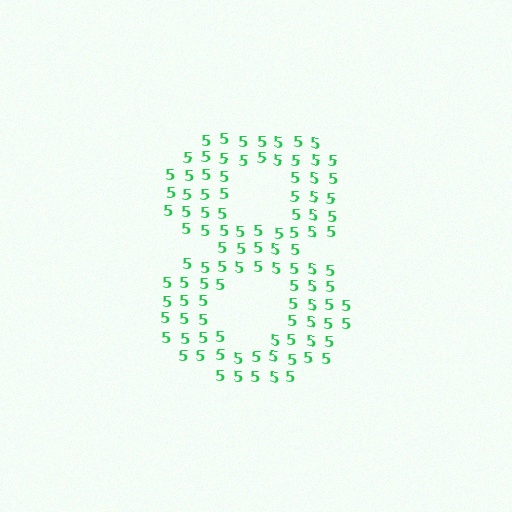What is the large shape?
The large shape is the digit 8.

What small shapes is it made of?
It is made of small digit 5's.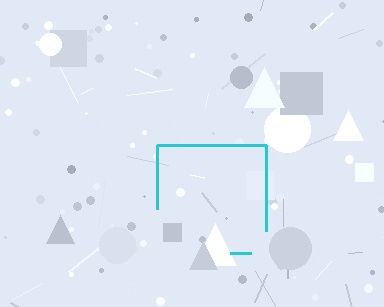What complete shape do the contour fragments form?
The contour fragments form a square.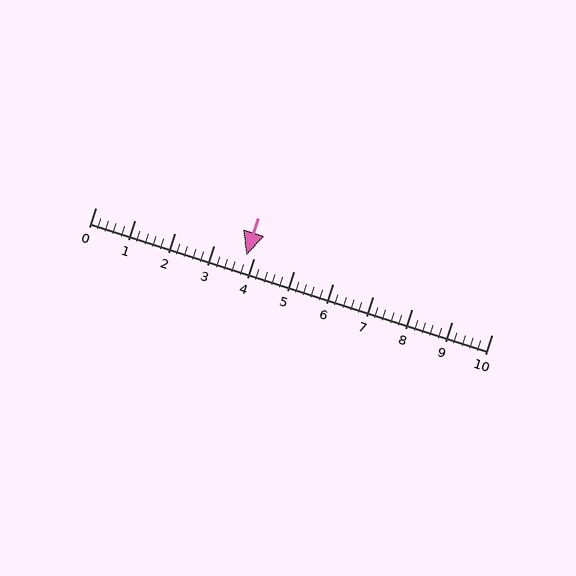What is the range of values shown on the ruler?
The ruler shows values from 0 to 10.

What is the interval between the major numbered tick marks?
The major tick marks are spaced 1 units apart.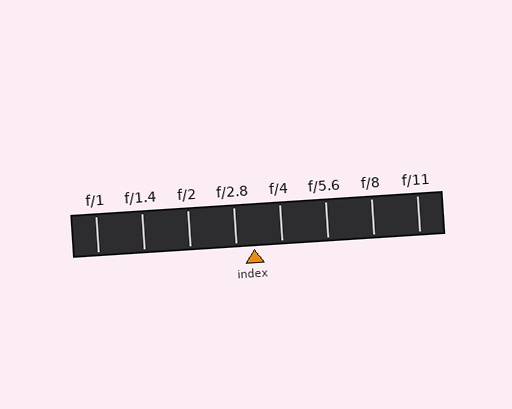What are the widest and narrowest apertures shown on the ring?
The widest aperture shown is f/1 and the narrowest is f/11.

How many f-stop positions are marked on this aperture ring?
There are 8 f-stop positions marked.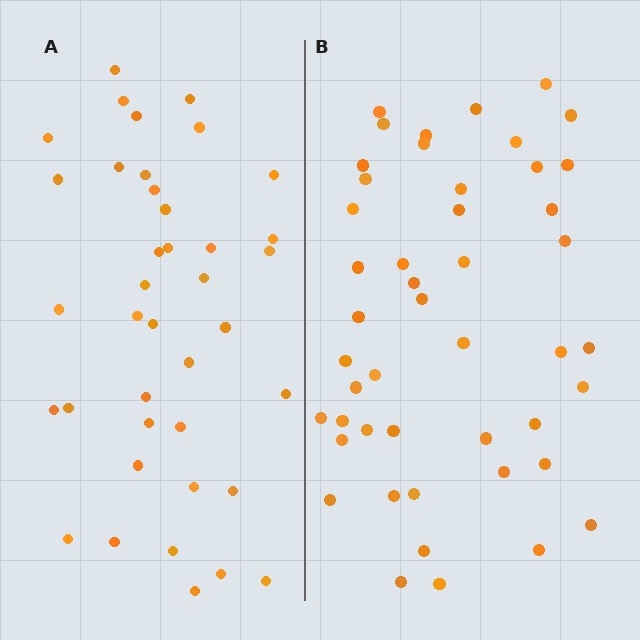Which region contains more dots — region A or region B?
Region B (the right region) has more dots.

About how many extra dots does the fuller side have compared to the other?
Region B has roughly 8 or so more dots than region A.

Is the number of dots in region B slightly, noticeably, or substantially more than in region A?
Region B has only slightly more — the two regions are fairly close. The ratio is roughly 1.2 to 1.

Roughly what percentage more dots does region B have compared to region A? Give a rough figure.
About 20% more.